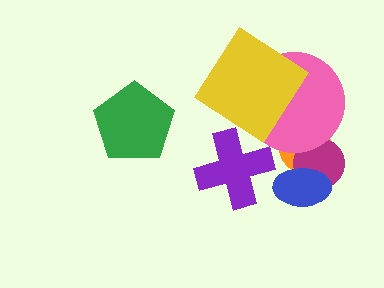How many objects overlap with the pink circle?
3 objects overlap with the pink circle.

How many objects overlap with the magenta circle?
3 objects overlap with the magenta circle.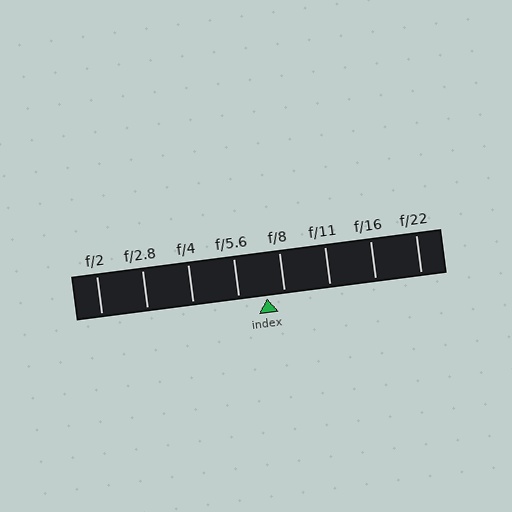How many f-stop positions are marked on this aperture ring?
There are 8 f-stop positions marked.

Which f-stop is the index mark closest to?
The index mark is closest to f/8.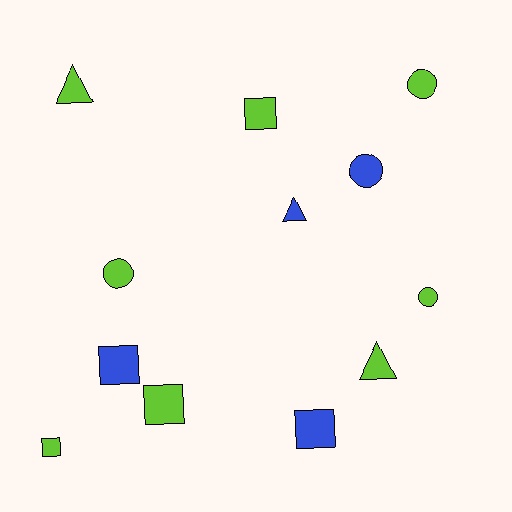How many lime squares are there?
There are 3 lime squares.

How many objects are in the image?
There are 12 objects.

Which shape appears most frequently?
Square, with 5 objects.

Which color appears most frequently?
Lime, with 8 objects.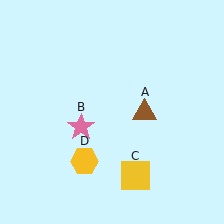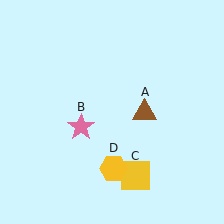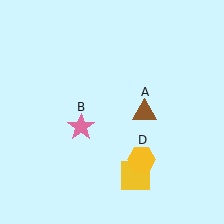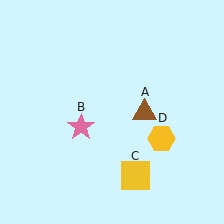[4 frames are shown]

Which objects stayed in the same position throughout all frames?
Brown triangle (object A) and pink star (object B) and yellow square (object C) remained stationary.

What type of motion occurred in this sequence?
The yellow hexagon (object D) rotated counterclockwise around the center of the scene.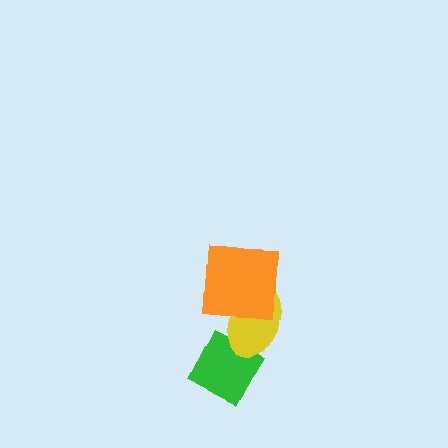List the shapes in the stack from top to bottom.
From top to bottom: the orange square, the yellow ellipse, the green diamond.